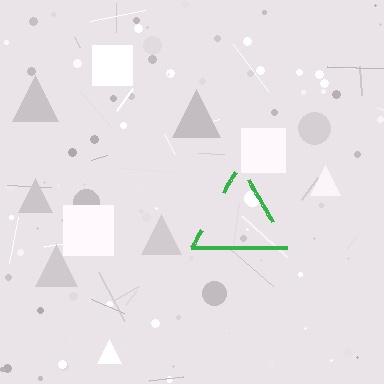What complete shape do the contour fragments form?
The contour fragments form a triangle.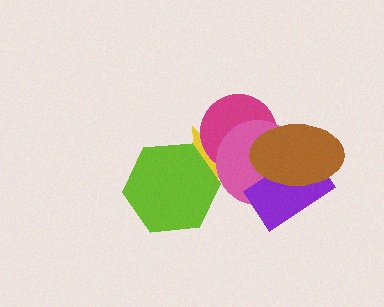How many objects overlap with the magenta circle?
3 objects overlap with the magenta circle.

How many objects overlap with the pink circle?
4 objects overlap with the pink circle.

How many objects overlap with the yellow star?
3 objects overlap with the yellow star.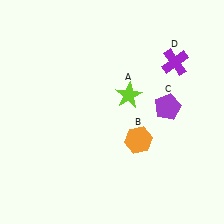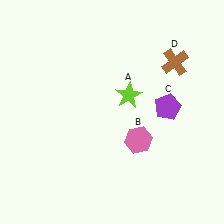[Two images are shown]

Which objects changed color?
B changed from orange to pink. D changed from purple to brown.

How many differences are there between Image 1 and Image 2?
There are 2 differences between the two images.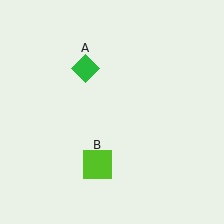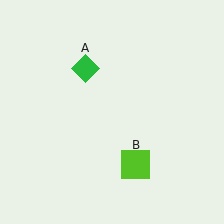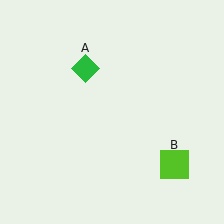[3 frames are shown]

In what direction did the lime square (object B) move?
The lime square (object B) moved right.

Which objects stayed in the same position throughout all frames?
Green diamond (object A) remained stationary.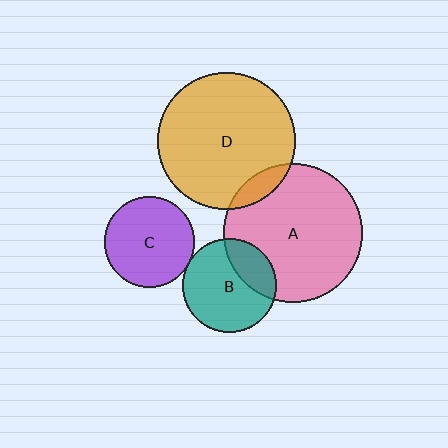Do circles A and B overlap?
Yes.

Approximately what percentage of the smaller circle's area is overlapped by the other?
Approximately 25%.